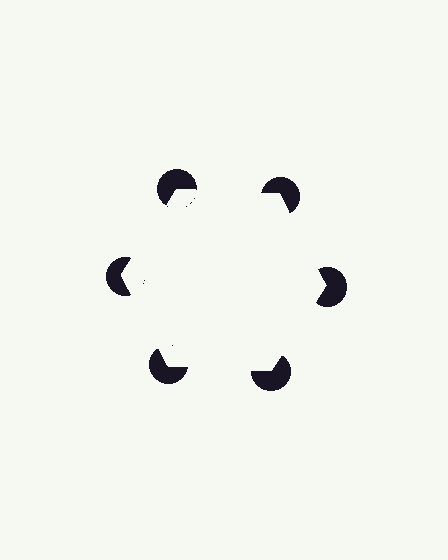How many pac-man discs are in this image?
There are 6 — one at each vertex of the illusory hexagon.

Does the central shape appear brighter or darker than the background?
It typically appears slightly brighter than the background, even though no actual brightness change is drawn.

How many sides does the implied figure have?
6 sides.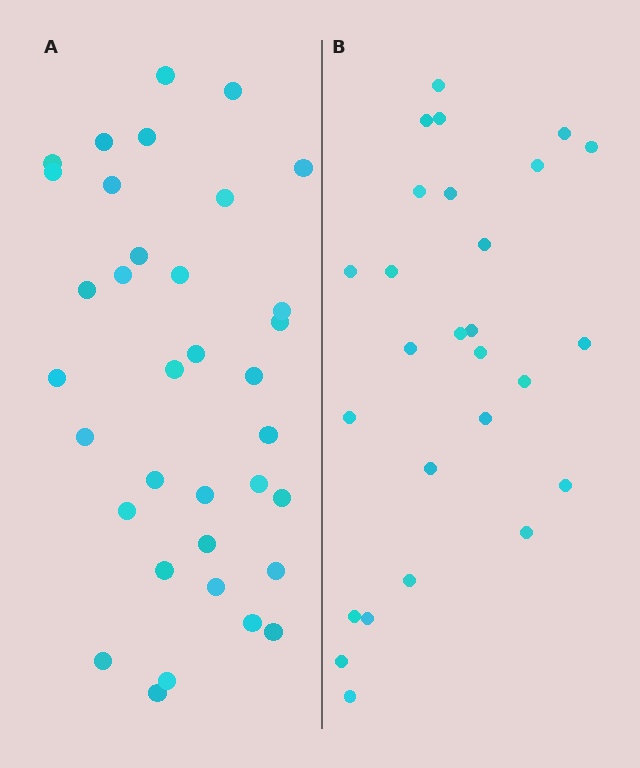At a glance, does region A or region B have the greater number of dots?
Region A (the left region) has more dots.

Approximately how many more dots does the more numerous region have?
Region A has roughly 8 or so more dots than region B.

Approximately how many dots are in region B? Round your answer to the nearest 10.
About 30 dots. (The exact count is 27, which rounds to 30.)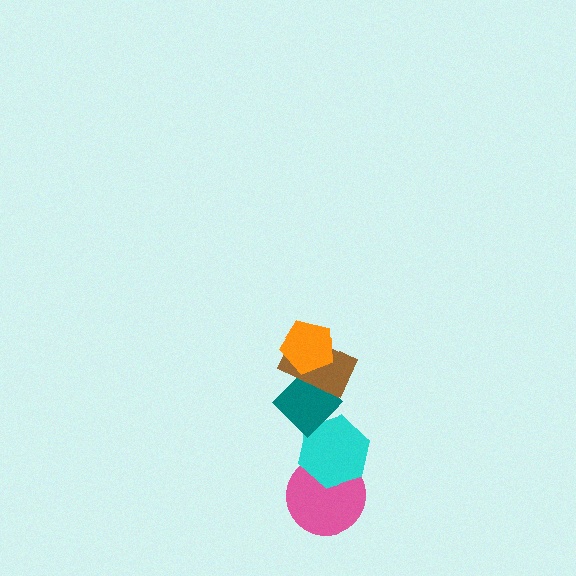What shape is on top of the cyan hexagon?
The teal diamond is on top of the cyan hexagon.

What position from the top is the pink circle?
The pink circle is 5th from the top.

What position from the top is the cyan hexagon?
The cyan hexagon is 4th from the top.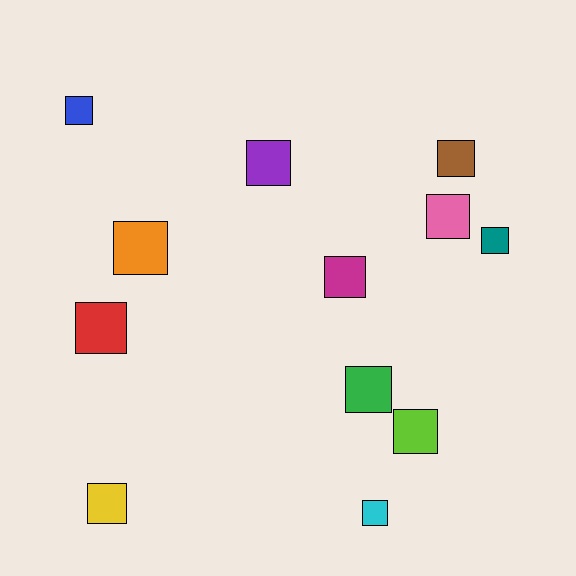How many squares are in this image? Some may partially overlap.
There are 12 squares.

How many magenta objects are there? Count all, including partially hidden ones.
There is 1 magenta object.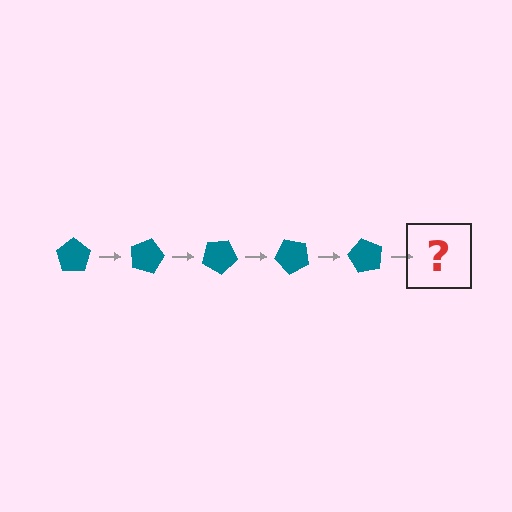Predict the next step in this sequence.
The next step is a teal pentagon rotated 75 degrees.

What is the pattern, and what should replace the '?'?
The pattern is that the pentagon rotates 15 degrees each step. The '?' should be a teal pentagon rotated 75 degrees.